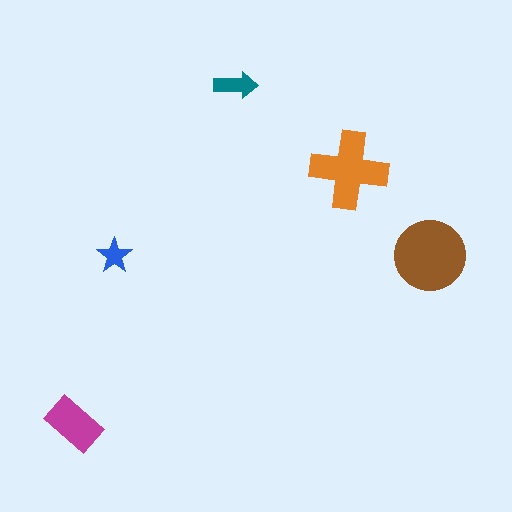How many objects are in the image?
There are 5 objects in the image.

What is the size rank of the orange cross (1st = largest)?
2nd.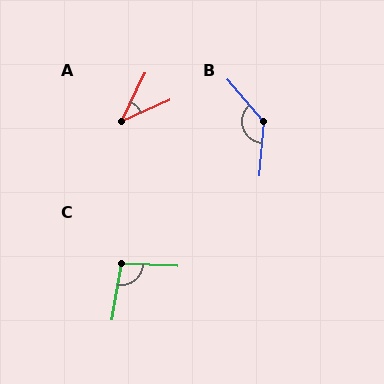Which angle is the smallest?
A, at approximately 40 degrees.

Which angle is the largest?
B, at approximately 135 degrees.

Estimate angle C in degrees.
Approximately 97 degrees.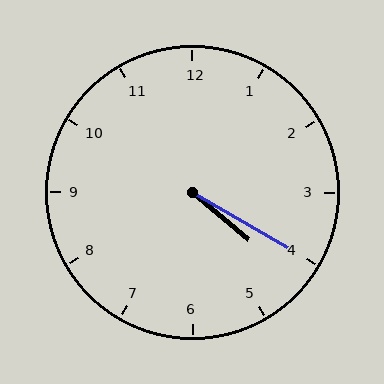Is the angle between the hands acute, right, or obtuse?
It is acute.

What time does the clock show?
4:20.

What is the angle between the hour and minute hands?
Approximately 10 degrees.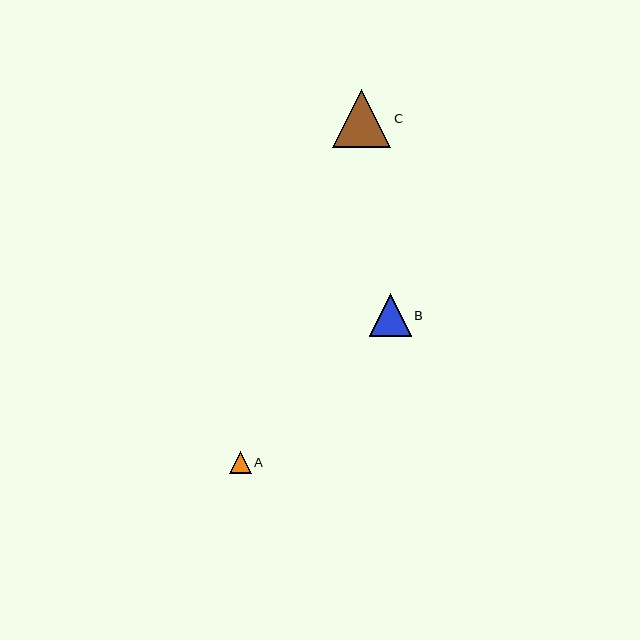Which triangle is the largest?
Triangle C is the largest with a size of approximately 58 pixels.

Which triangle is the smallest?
Triangle A is the smallest with a size of approximately 22 pixels.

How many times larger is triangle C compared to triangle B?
Triangle C is approximately 1.4 times the size of triangle B.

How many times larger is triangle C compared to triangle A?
Triangle C is approximately 2.7 times the size of triangle A.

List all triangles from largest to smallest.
From largest to smallest: C, B, A.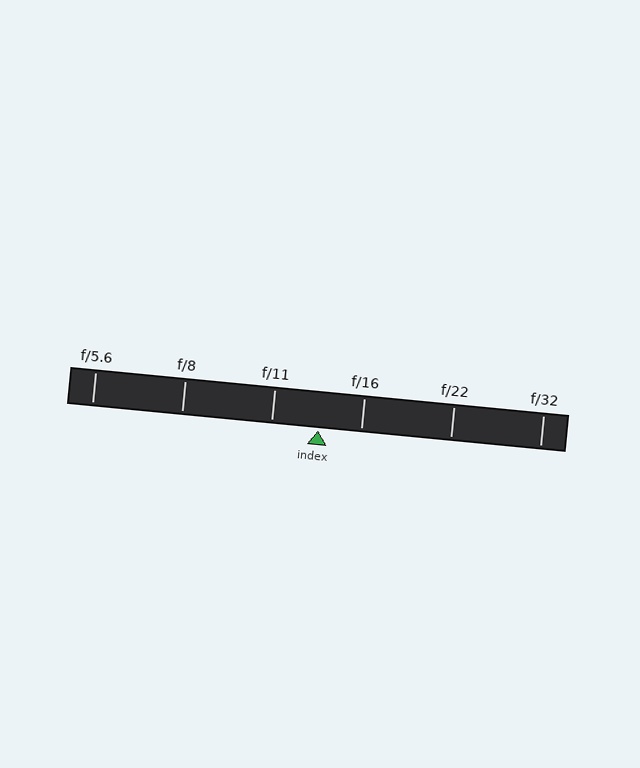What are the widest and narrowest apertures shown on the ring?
The widest aperture shown is f/5.6 and the narrowest is f/32.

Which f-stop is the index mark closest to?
The index mark is closest to f/16.